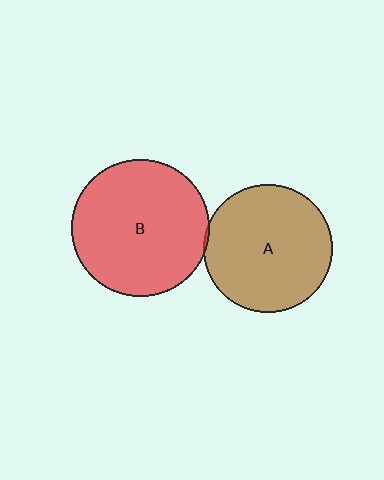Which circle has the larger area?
Circle B (red).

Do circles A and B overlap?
Yes.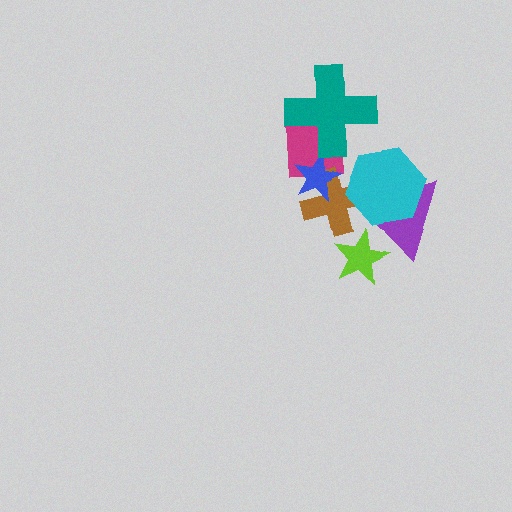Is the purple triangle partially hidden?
Yes, it is partially covered by another shape.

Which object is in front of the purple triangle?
The cyan hexagon is in front of the purple triangle.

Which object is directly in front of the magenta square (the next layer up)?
The blue star is directly in front of the magenta square.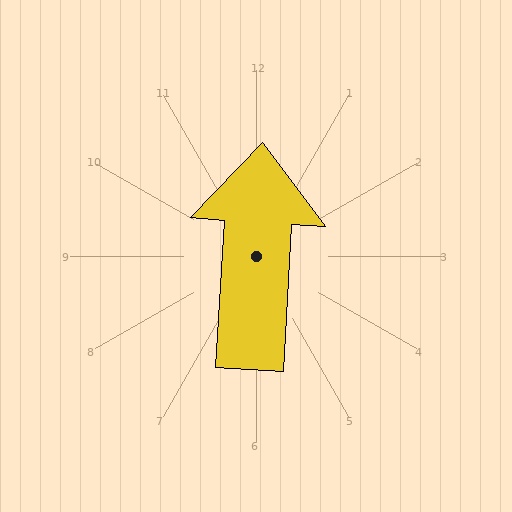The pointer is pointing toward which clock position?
Roughly 12 o'clock.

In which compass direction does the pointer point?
North.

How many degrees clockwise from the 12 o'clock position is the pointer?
Approximately 3 degrees.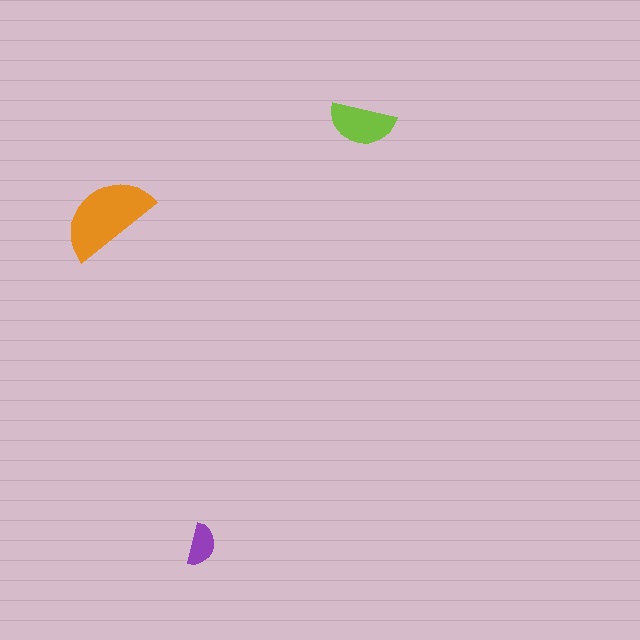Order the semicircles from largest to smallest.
the orange one, the lime one, the purple one.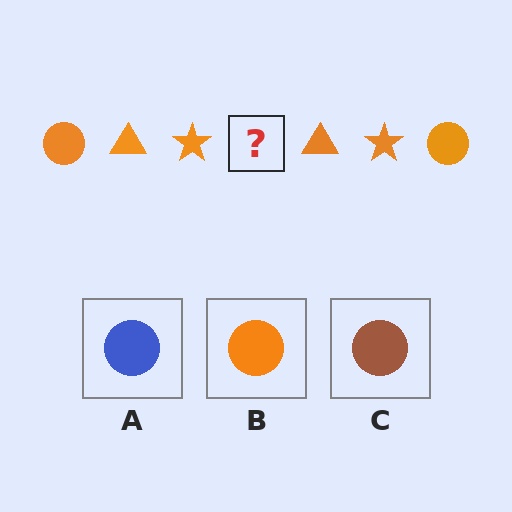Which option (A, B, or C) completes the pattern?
B.